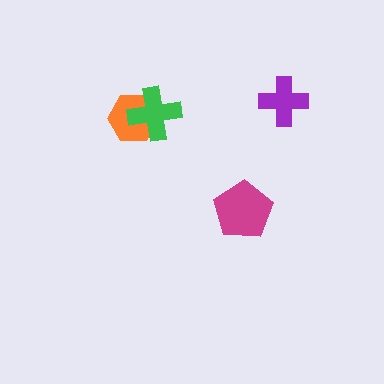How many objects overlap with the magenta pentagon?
0 objects overlap with the magenta pentagon.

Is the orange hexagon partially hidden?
Yes, it is partially covered by another shape.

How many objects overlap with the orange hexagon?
1 object overlaps with the orange hexagon.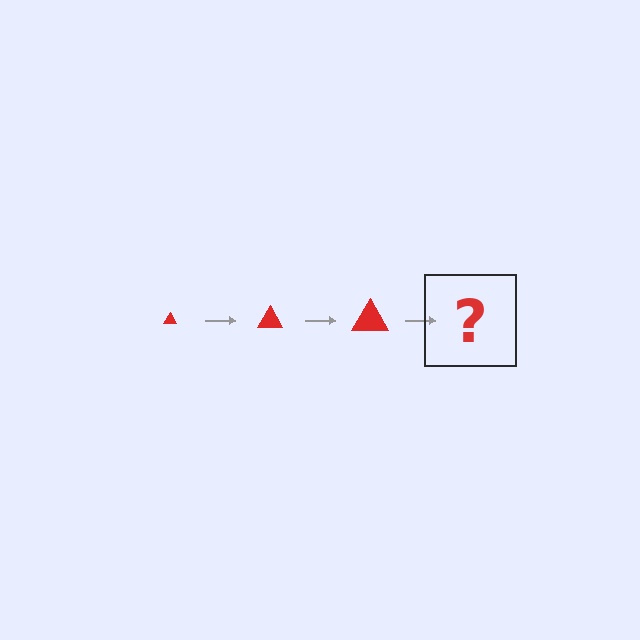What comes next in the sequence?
The next element should be a red triangle, larger than the previous one.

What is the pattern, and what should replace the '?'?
The pattern is that the triangle gets progressively larger each step. The '?' should be a red triangle, larger than the previous one.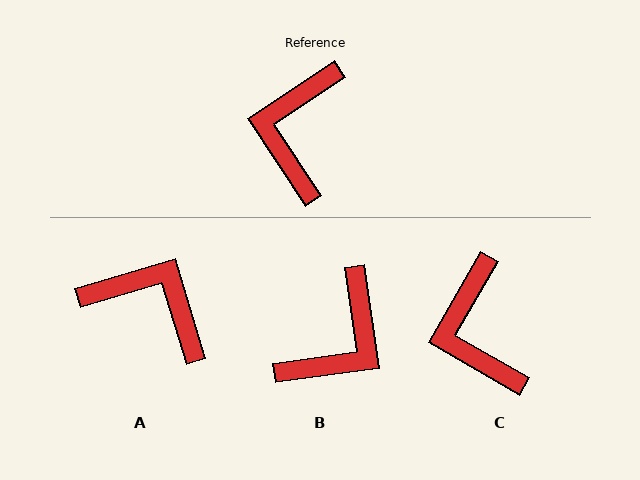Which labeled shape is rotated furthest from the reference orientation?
B, about 154 degrees away.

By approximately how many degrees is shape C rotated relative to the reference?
Approximately 27 degrees counter-clockwise.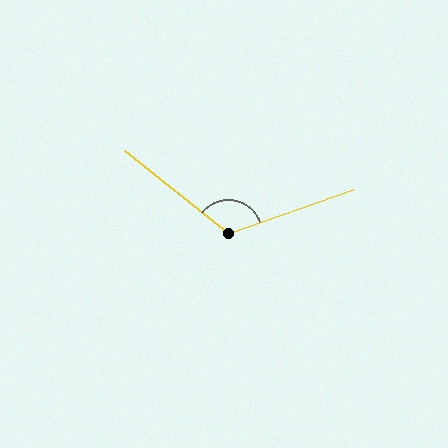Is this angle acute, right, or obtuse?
It is obtuse.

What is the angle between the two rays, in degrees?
Approximately 122 degrees.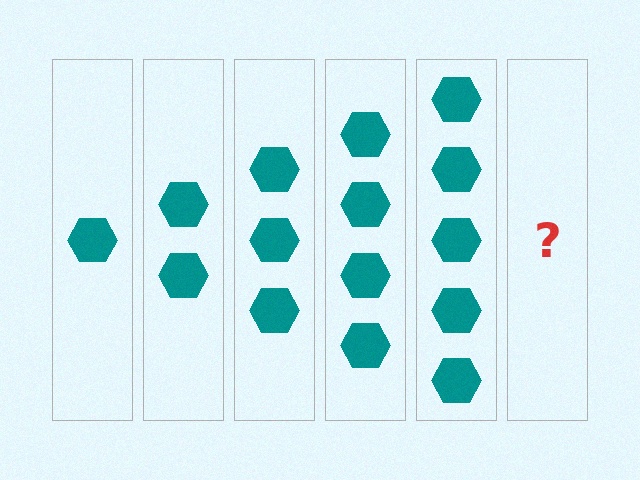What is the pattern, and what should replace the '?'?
The pattern is that each step adds one more hexagon. The '?' should be 6 hexagons.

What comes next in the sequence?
The next element should be 6 hexagons.